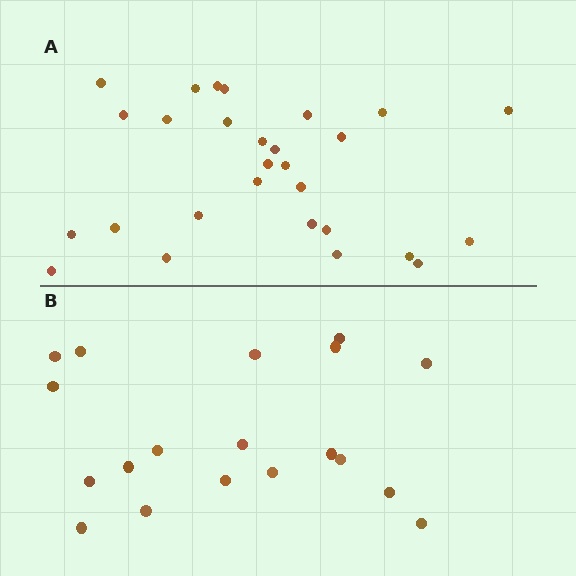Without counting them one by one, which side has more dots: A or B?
Region A (the top region) has more dots.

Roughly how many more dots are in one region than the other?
Region A has roughly 8 or so more dots than region B.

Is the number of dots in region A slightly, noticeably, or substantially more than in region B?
Region A has substantially more. The ratio is roughly 1.5 to 1.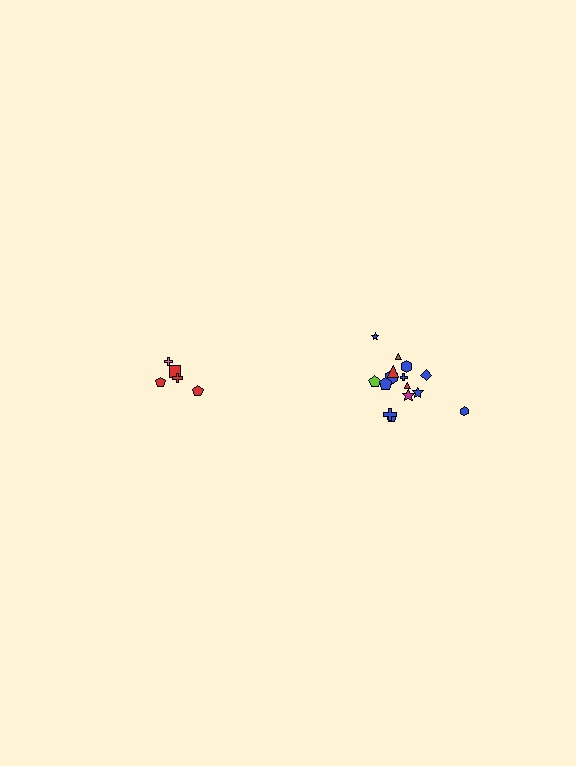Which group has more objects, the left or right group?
The right group.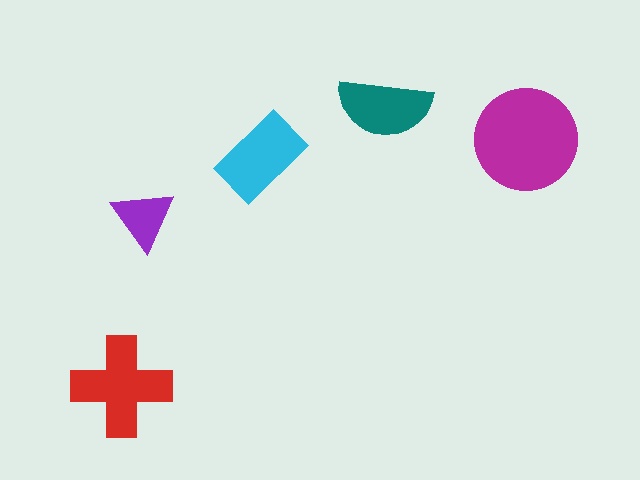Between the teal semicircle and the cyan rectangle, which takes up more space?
The cyan rectangle.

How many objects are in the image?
There are 5 objects in the image.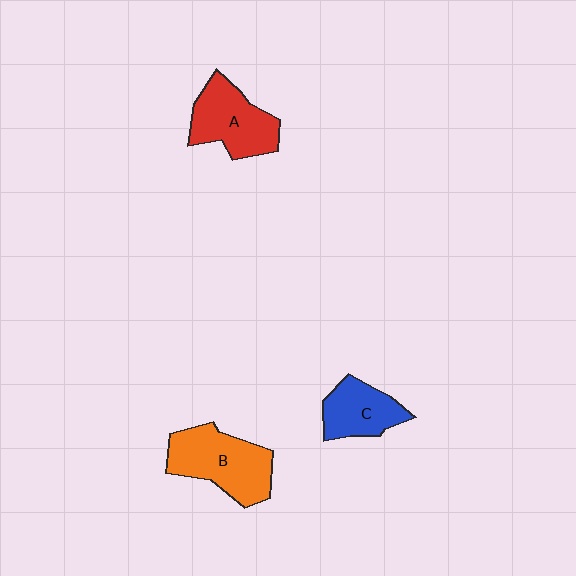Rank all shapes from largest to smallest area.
From largest to smallest: B (orange), A (red), C (blue).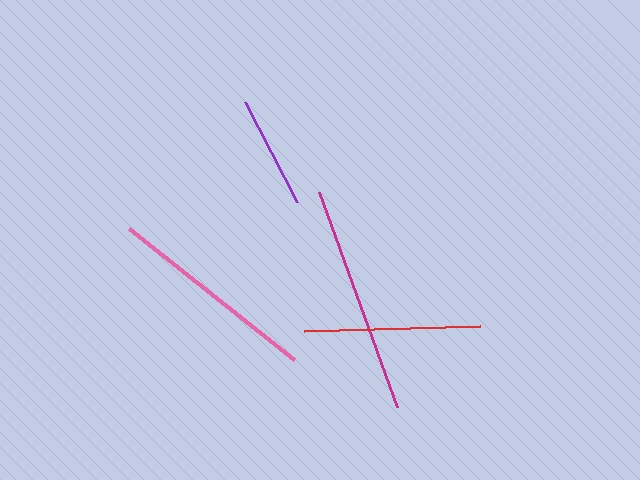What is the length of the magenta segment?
The magenta segment is approximately 228 pixels long.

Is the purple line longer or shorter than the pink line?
The pink line is longer than the purple line.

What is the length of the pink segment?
The pink segment is approximately 211 pixels long.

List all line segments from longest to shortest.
From longest to shortest: magenta, pink, red, purple.